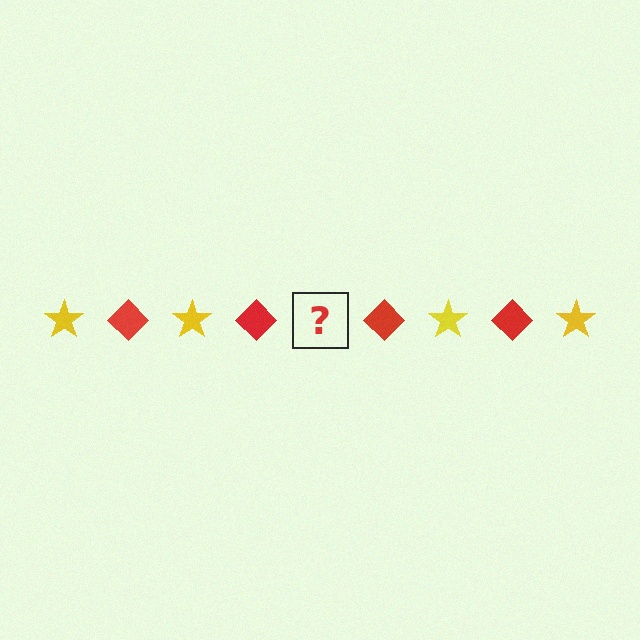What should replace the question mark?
The question mark should be replaced with a yellow star.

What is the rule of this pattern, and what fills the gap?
The rule is that the pattern alternates between yellow star and red diamond. The gap should be filled with a yellow star.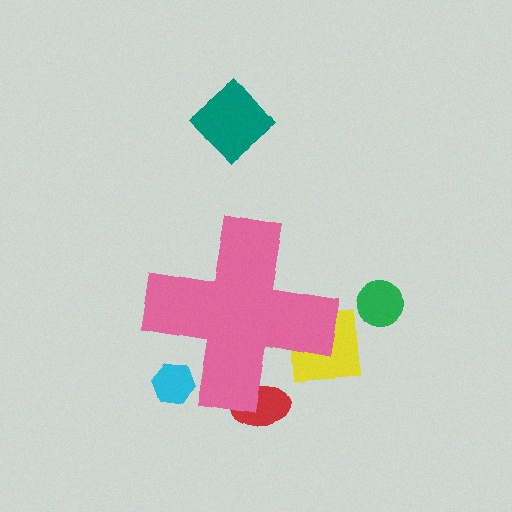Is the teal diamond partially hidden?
No, the teal diamond is fully visible.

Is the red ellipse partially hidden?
Yes, the red ellipse is partially hidden behind the pink cross.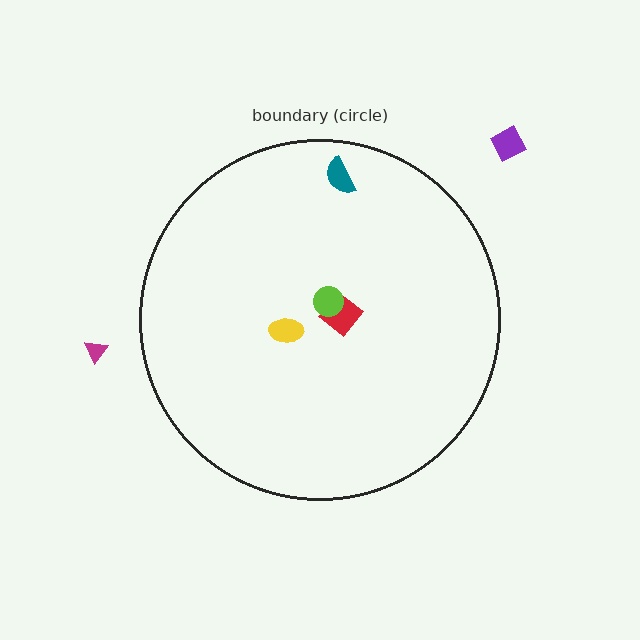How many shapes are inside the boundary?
4 inside, 2 outside.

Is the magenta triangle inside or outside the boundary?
Outside.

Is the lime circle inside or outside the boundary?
Inside.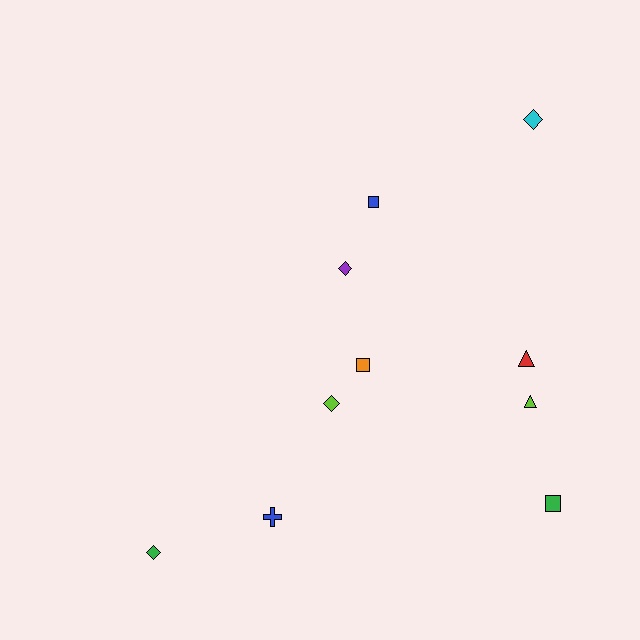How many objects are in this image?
There are 10 objects.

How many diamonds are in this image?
There are 4 diamonds.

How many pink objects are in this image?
There are no pink objects.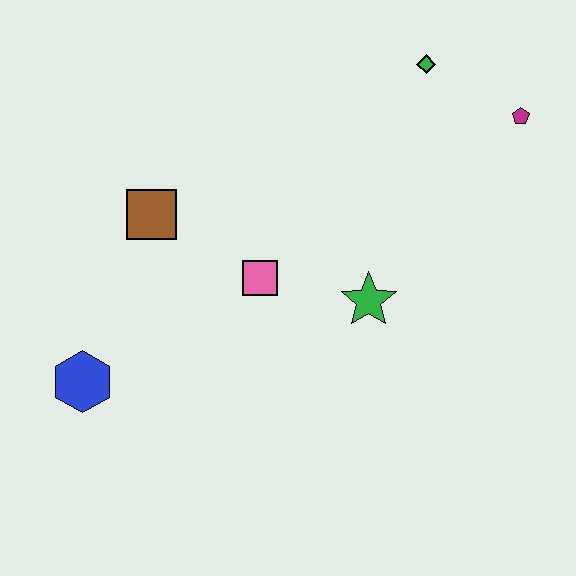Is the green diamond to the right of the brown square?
Yes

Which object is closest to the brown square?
The pink square is closest to the brown square.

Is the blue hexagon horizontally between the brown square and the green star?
No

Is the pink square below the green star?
No